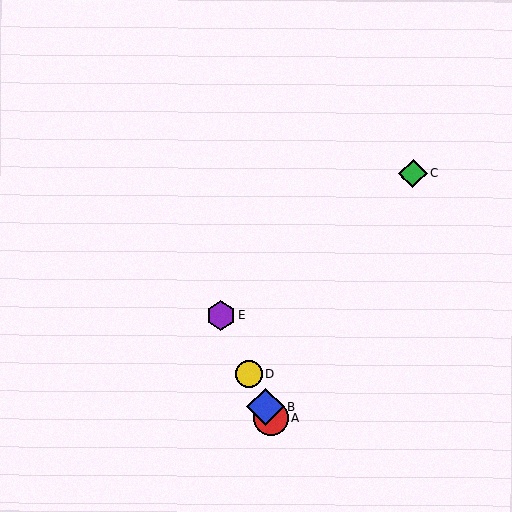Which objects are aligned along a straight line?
Objects A, B, D, E are aligned along a straight line.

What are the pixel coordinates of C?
Object C is at (413, 173).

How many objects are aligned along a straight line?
4 objects (A, B, D, E) are aligned along a straight line.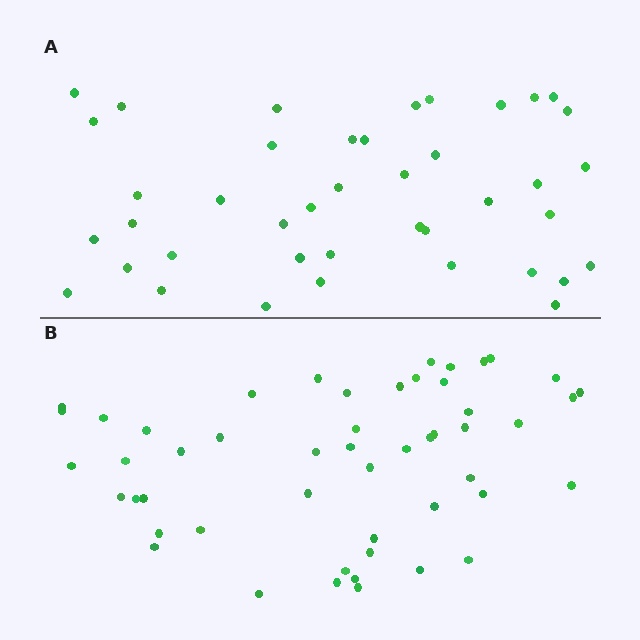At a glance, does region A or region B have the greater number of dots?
Region B (the bottom region) has more dots.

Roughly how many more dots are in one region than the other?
Region B has roughly 10 or so more dots than region A.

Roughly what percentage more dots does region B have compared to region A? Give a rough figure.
About 25% more.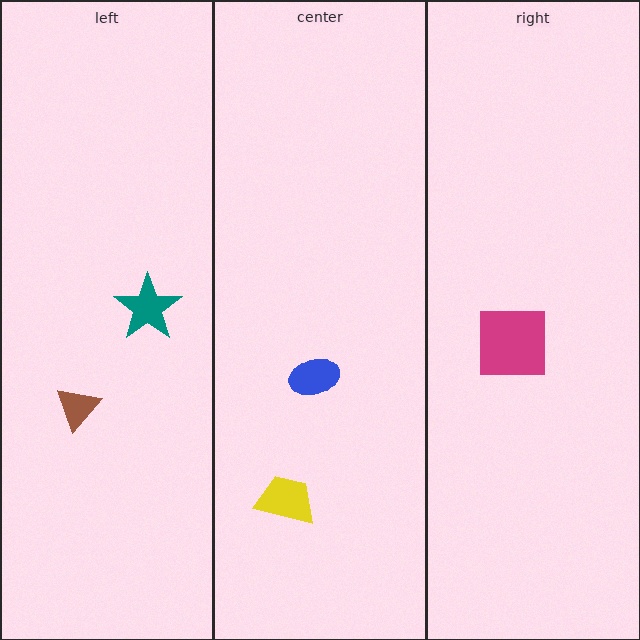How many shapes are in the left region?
2.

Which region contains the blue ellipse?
The center region.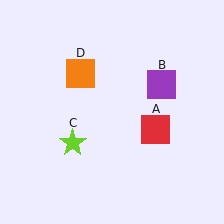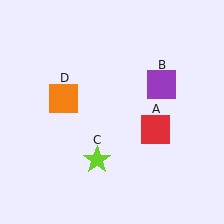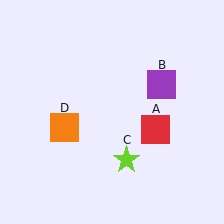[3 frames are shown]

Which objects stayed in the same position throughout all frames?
Red square (object A) and purple square (object B) remained stationary.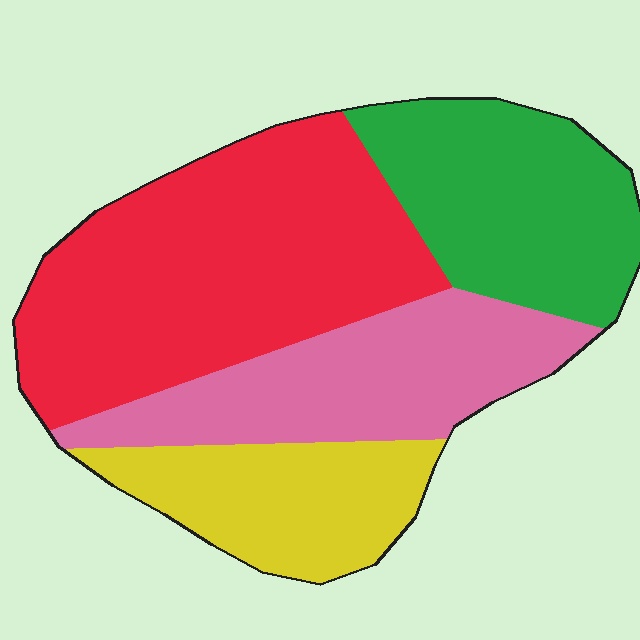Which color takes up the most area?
Red, at roughly 40%.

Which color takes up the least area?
Yellow, at roughly 15%.